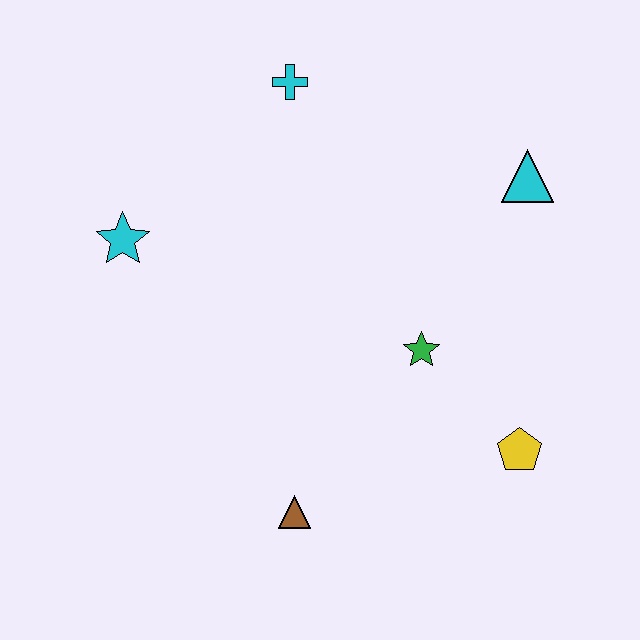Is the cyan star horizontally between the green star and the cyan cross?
No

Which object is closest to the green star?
The yellow pentagon is closest to the green star.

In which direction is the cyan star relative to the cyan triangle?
The cyan star is to the left of the cyan triangle.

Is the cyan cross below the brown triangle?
No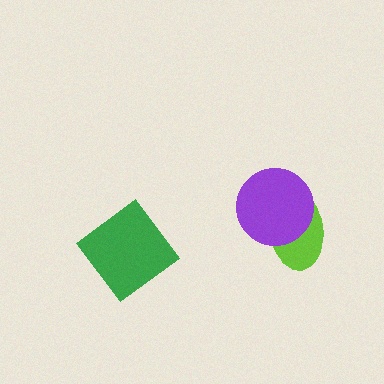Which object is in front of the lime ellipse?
The purple circle is in front of the lime ellipse.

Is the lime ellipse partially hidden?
Yes, it is partially covered by another shape.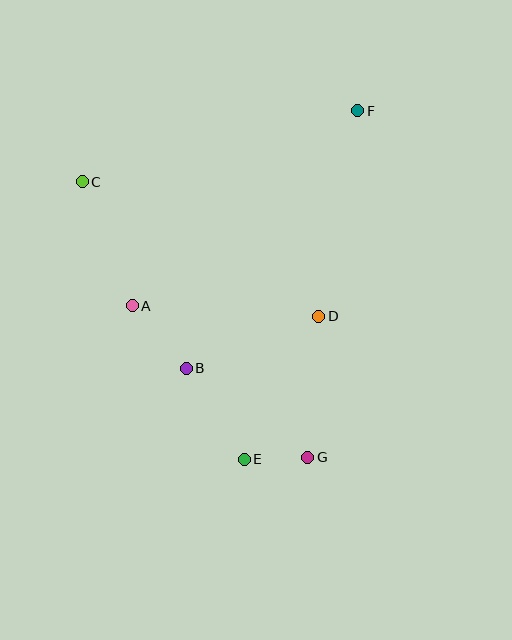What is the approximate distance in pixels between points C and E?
The distance between C and E is approximately 321 pixels.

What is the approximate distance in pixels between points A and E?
The distance between A and E is approximately 190 pixels.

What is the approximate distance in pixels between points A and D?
The distance between A and D is approximately 187 pixels.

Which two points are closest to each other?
Points E and G are closest to each other.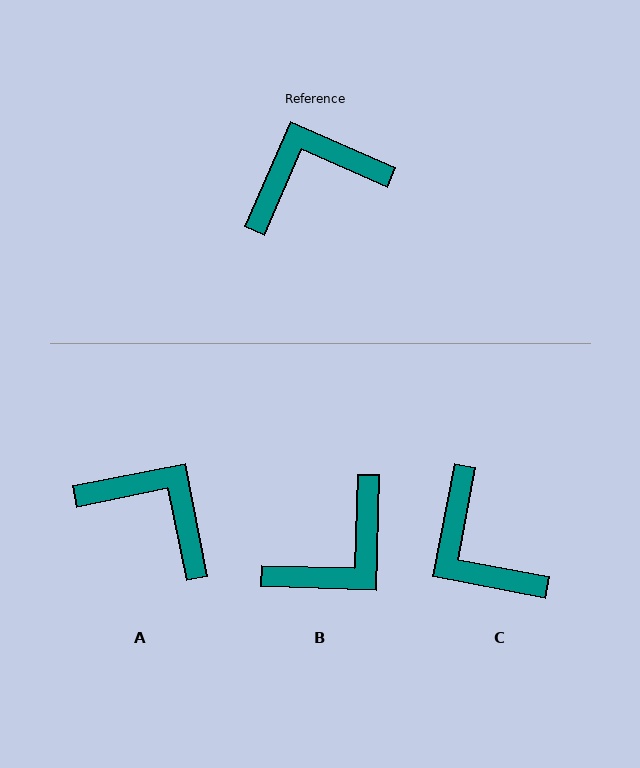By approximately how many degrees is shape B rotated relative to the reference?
Approximately 158 degrees clockwise.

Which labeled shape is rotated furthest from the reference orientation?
B, about 158 degrees away.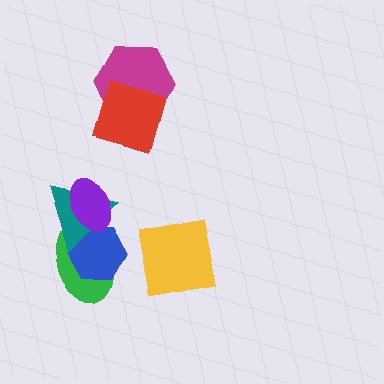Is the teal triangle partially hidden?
Yes, it is partially covered by another shape.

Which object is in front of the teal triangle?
The purple ellipse is in front of the teal triangle.